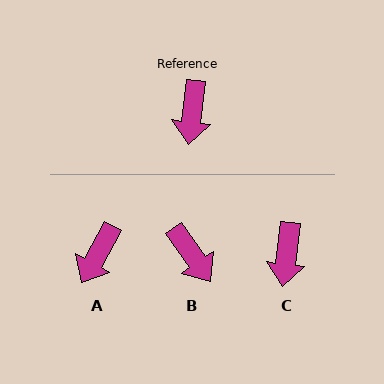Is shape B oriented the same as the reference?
No, it is off by about 41 degrees.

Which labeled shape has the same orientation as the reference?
C.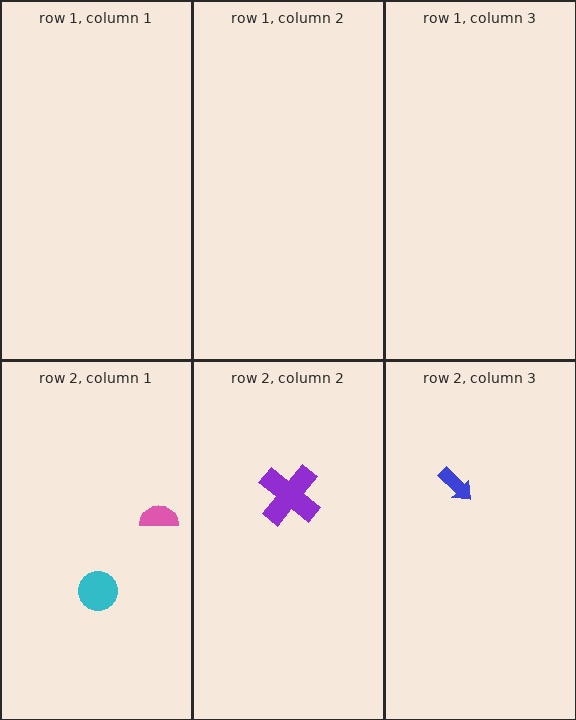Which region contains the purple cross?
The row 2, column 2 region.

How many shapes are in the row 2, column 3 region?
1.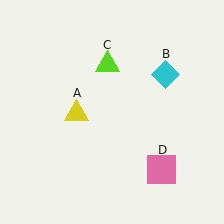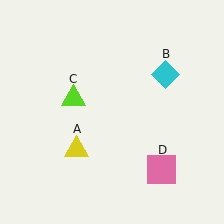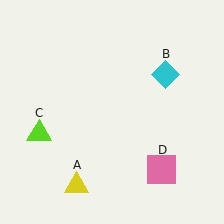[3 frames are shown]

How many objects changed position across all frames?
2 objects changed position: yellow triangle (object A), lime triangle (object C).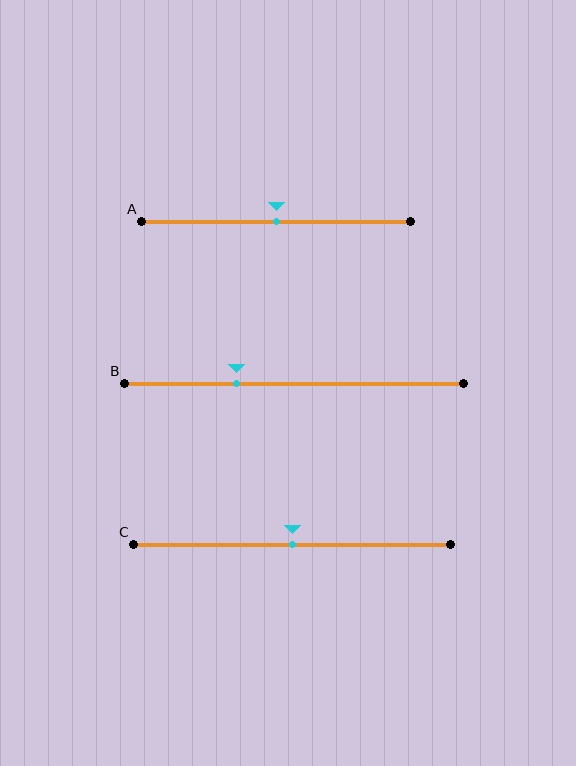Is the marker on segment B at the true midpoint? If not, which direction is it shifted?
No, the marker on segment B is shifted to the left by about 17% of the segment length.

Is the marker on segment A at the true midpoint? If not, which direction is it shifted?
Yes, the marker on segment A is at the true midpoint.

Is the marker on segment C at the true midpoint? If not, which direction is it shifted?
Yes, the marker on segment C is at the true midpoint.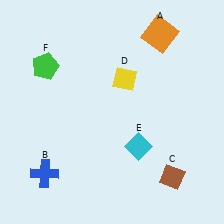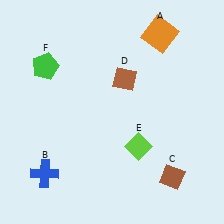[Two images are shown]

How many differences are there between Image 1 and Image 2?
There are 2 differences between the two images.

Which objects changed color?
D changed from yellow to brown. E changed from cyan to lime.